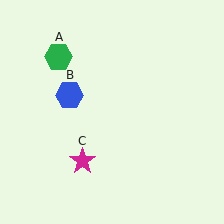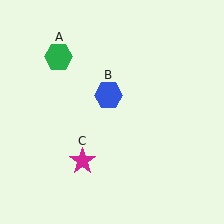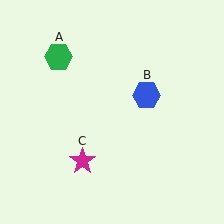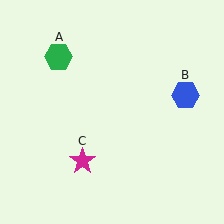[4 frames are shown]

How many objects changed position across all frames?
1 object changed position: blue hexagon (object B).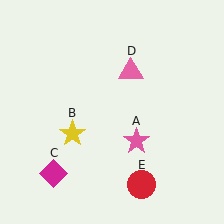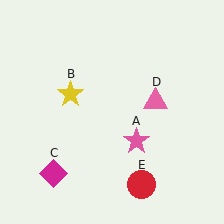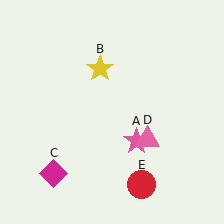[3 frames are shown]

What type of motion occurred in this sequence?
The yellow star (object B), pink triangle (object D) rotated clockwise around the center of the scene.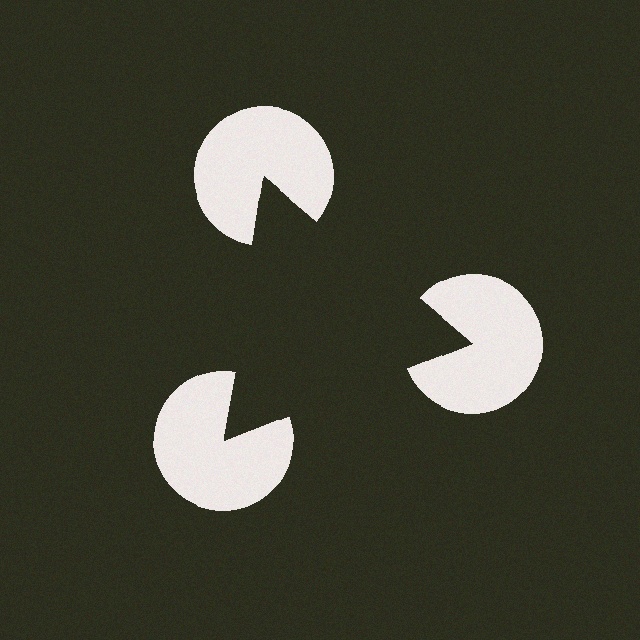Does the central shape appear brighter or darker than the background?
It typically appears slightly darker than the background, even though no actual brightness change is drawn.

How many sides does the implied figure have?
3 sides.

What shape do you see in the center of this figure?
An illusory triangle — its edges are inferred from the aligned wedge cuts in the pac-man discs, not physically drawn.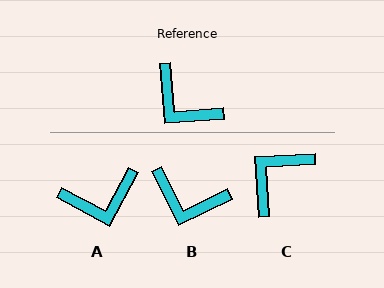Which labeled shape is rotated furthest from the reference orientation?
C, about 91 degrees away.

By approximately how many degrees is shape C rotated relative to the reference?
Approximately 91 degrees clockwise.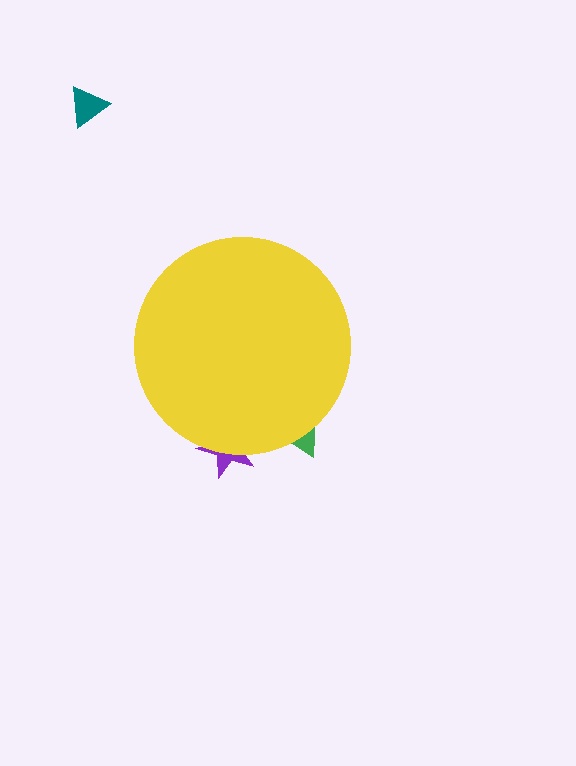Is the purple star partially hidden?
Yes, the purple star is partially hidden behind the yellow circle.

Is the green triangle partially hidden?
Yes, the green triangle is partially hidden behind the yellow circle.